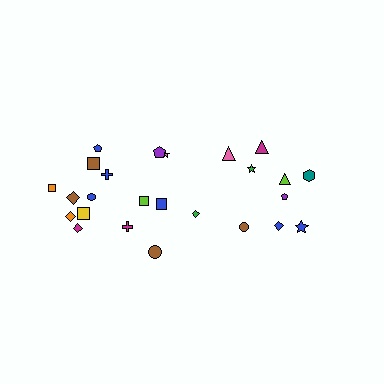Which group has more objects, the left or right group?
The left group.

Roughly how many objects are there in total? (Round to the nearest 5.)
Roughly 25 objects in total.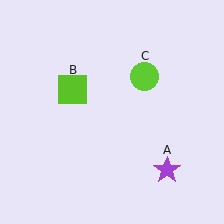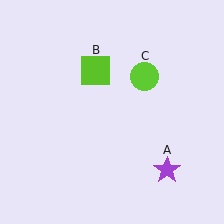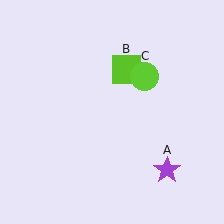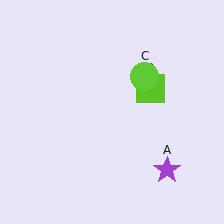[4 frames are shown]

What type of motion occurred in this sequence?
The lime square (object B) rotated clockwise around the center of the scene.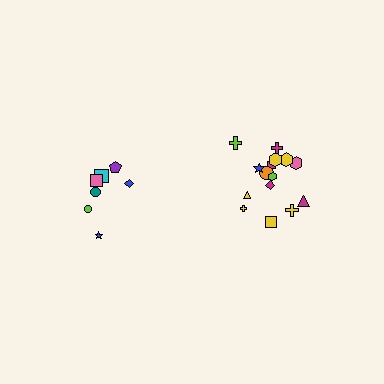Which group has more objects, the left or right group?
The right group.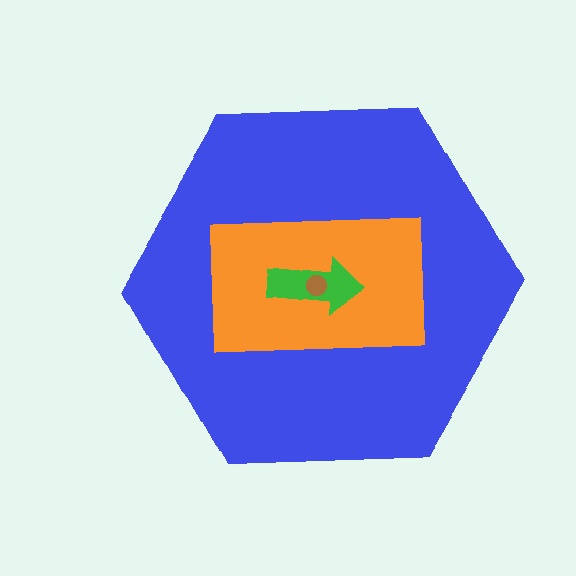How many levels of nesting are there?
4.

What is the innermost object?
The brown circle.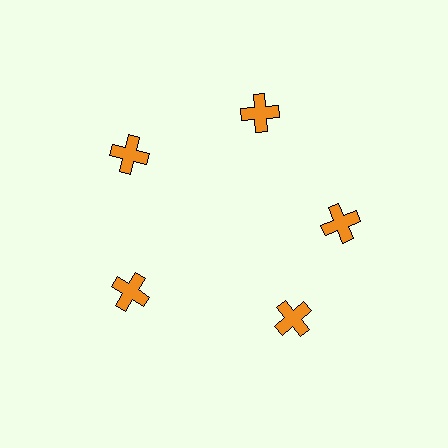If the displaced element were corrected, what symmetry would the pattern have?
It would have 5-fold rotational symmetry — the pattern would map onto itself every 72 degrees.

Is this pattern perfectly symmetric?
No. The 5 orange crosses are arranged in a ring, but one element near the 5 o'clock position is rotated out of alignment along the ring, breaking the 5-fold rotational symmetry.